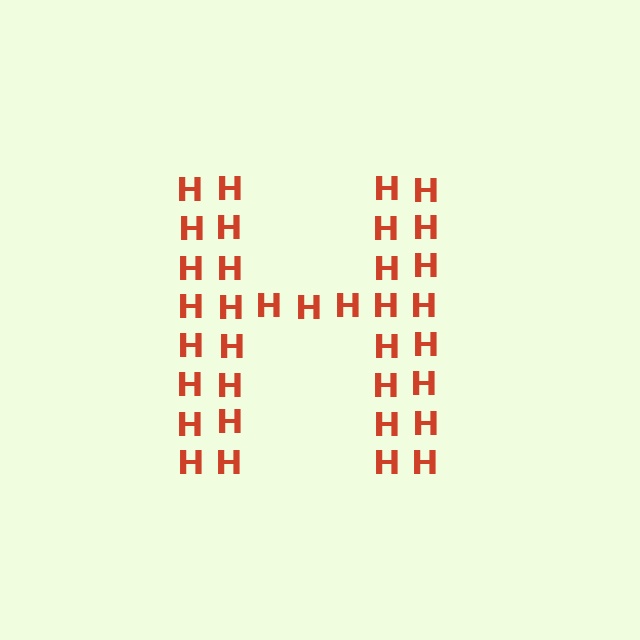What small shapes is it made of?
It is made of small letter H's.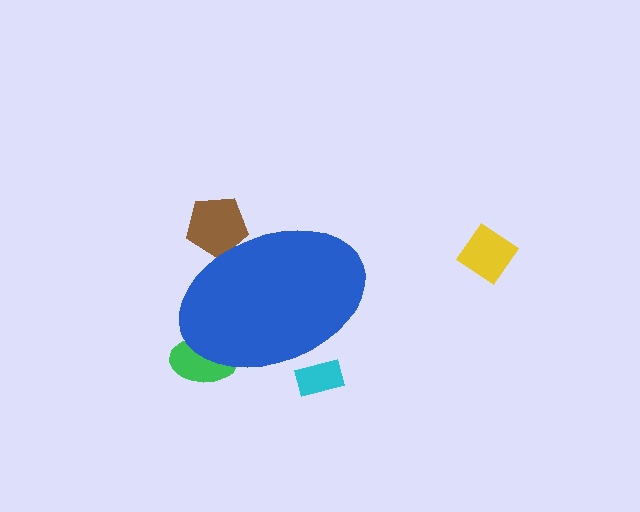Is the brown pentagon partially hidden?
Yes, the brown pentagon is partially hidden behind the blue ellipse.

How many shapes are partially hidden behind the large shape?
3 shapes are partially hidden.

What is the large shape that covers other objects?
A blue ellipse.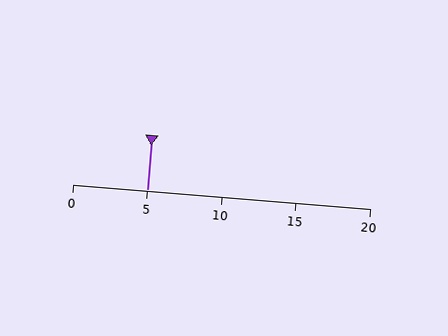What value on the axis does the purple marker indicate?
The marker indicates approximately 5.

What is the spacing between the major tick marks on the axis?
The major ticks are spaced 5 apart.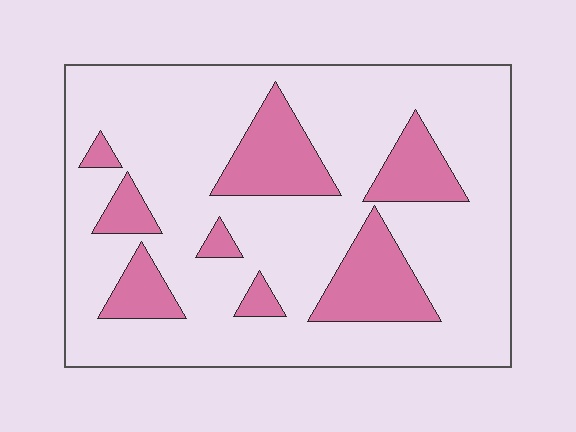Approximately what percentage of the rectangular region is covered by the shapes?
Approximately 20%.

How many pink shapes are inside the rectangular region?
8.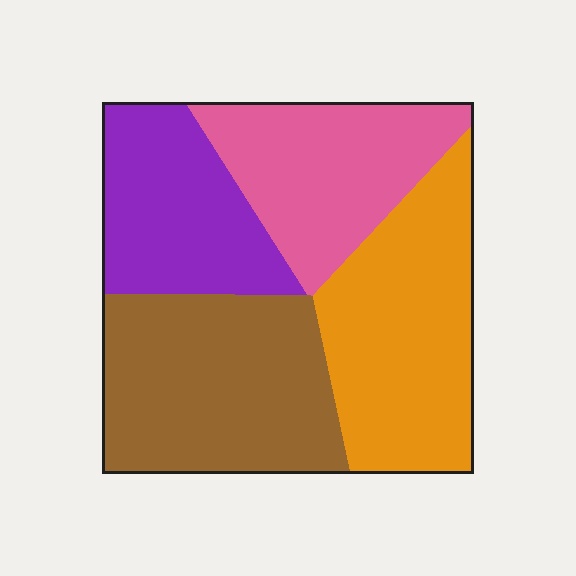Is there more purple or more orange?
Orange.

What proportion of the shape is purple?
Purple covers 20% of the shape.